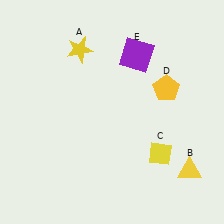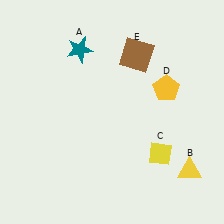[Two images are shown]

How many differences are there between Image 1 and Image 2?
There are 2 differences between the two images.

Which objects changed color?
A changed from yellow to teal. E changed from purple to brown.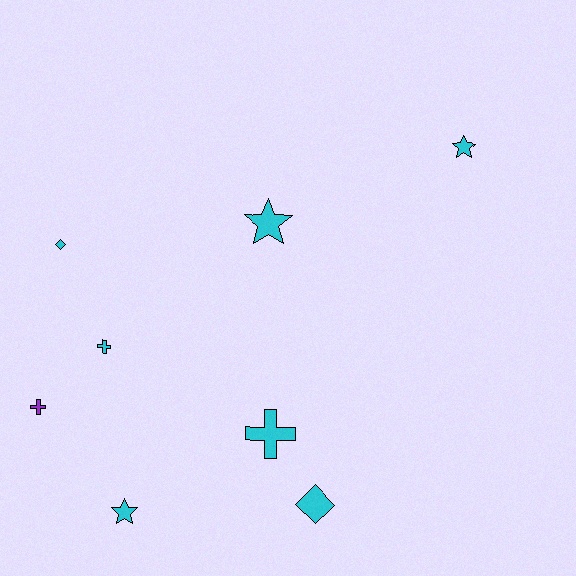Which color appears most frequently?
Cyan, with 7 objects.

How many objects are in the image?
There are 8 objects.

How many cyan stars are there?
There are 3 cyan stars.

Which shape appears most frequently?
Cross, with 3 objects.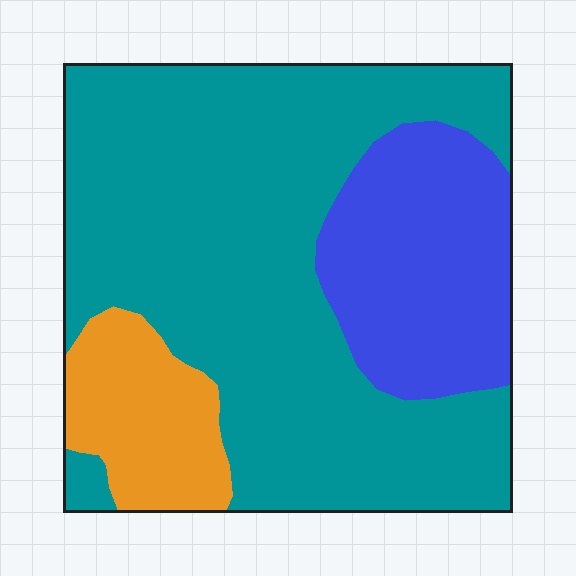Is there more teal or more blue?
Teal.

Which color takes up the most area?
Teal, at roughly 65%.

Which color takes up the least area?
Orange, at roughly 10%.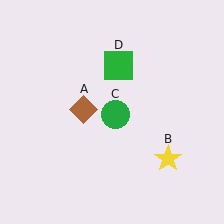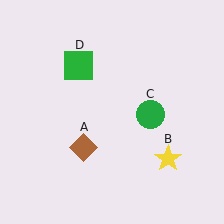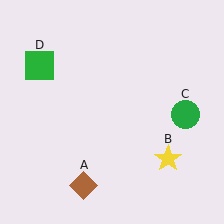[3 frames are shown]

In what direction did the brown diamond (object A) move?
The brown diamond (object A) moved down.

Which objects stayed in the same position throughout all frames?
Yellow star (object B) remained stationary.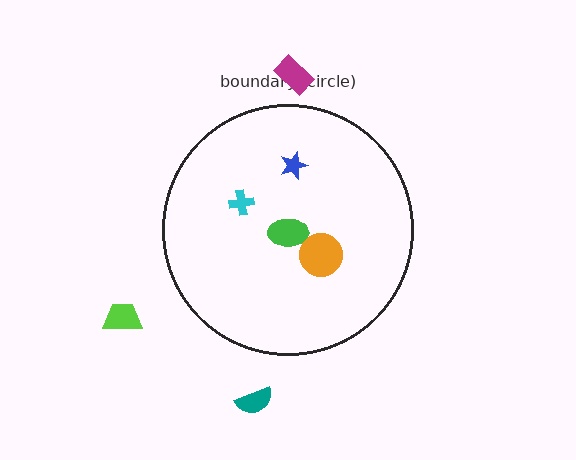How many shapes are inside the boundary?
4 inside, 3 outside.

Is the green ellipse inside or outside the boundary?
Inside.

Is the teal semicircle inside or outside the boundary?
Outside.